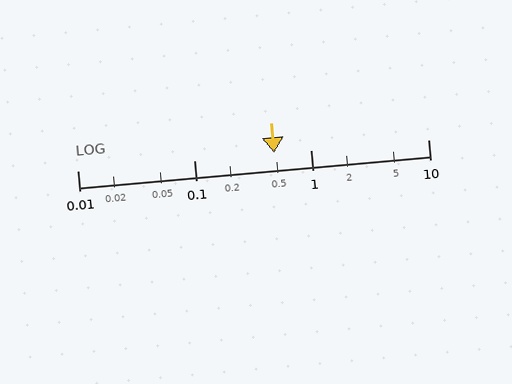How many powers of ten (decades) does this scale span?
The scale spans 3 decades, from 0.01 to 10.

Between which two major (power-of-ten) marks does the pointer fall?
The pointer is between 0.1 and 1.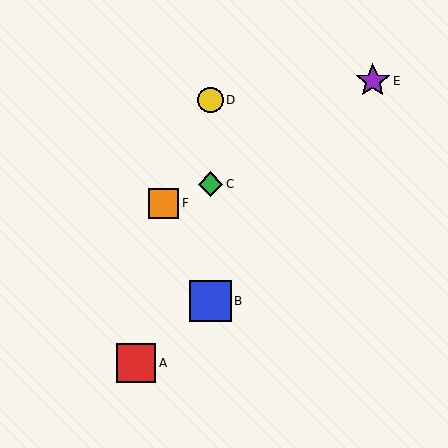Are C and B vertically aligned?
Yes, both are at x≈211.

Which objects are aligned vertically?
Objects B, C, D are aligned vertically.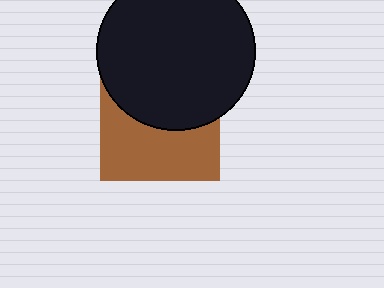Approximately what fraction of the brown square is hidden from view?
Roughly 49% of the brown square is hidden behind the black circle.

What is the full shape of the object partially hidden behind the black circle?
The partially hidden object is a brown square.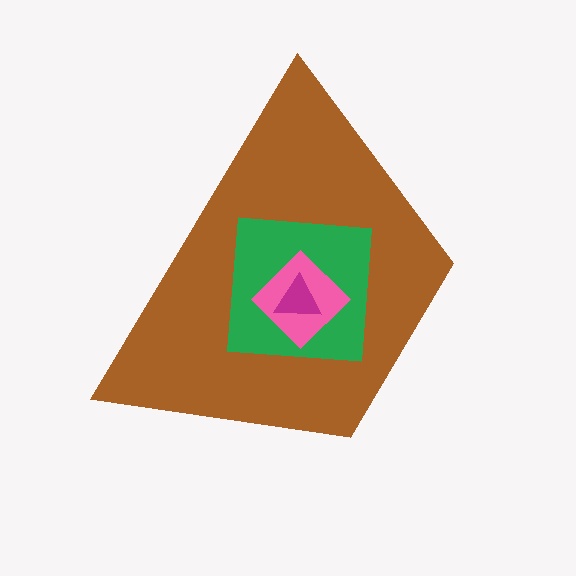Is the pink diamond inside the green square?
Yes.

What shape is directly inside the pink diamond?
The magenta triangle.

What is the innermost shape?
The magenta triangle.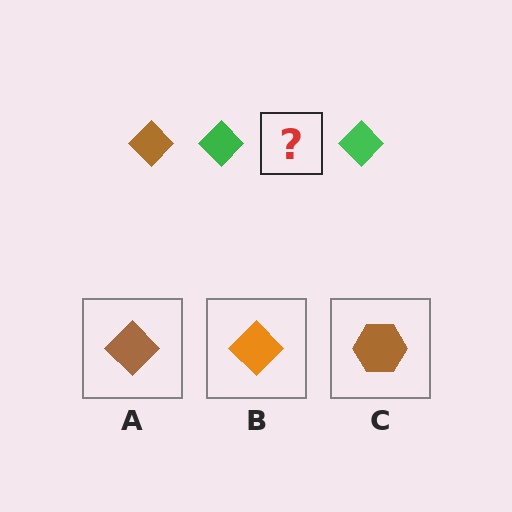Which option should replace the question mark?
Option A.